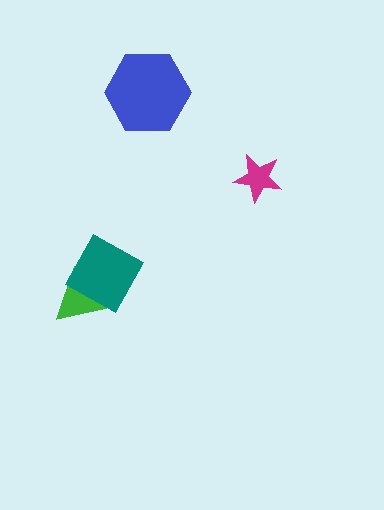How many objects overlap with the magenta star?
0 objects overlap with the magenta star.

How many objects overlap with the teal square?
1 object overlaps with the teal square.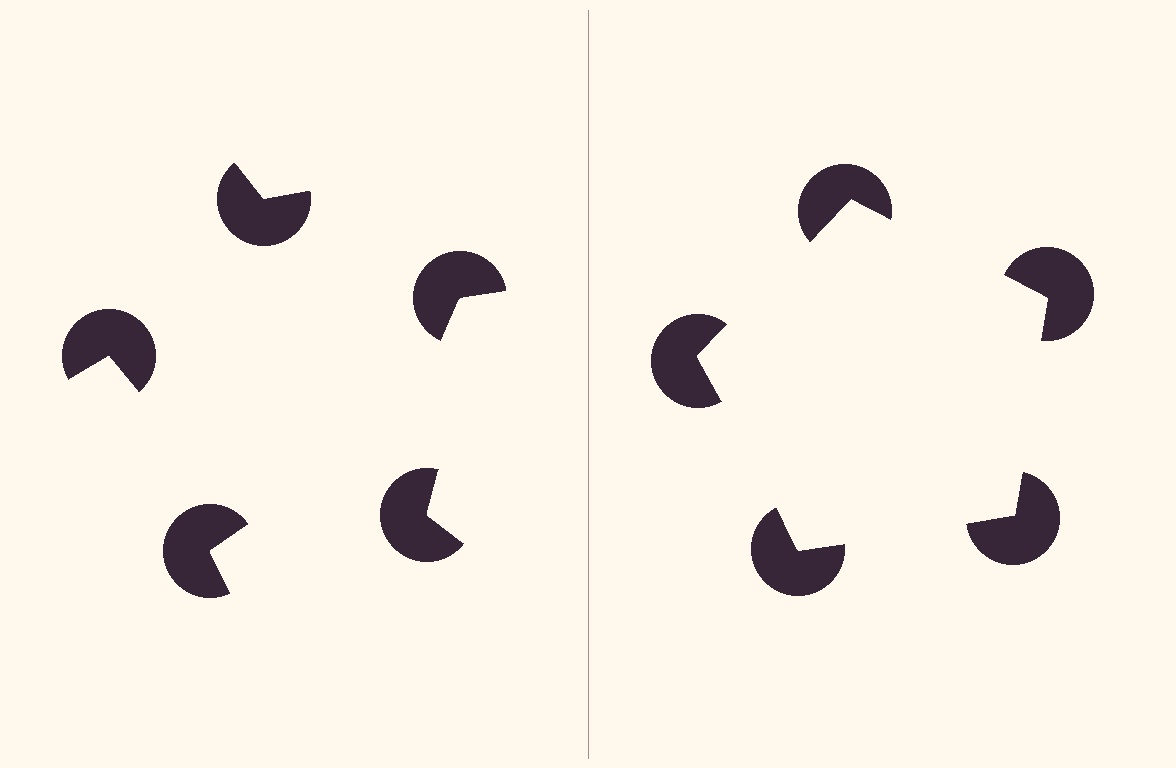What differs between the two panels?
The pac-man discs are positioned identically on both sides; only the wedge orientations differ. On the right they align to a pentagon; on the left they are misaligned.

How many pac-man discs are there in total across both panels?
10 — 5 on each side.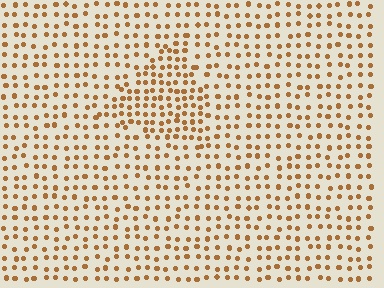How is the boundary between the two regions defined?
The boundary is defined by a change in element density (approximately 1.7x ratio). All elements are the same color, size, and shape.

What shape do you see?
I see a triangle.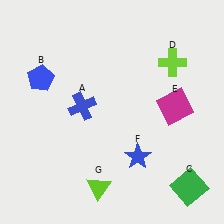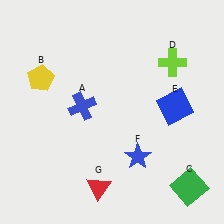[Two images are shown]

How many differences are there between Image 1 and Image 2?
There are 3 differences between the two images.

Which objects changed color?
B changed from blue to yellow. E changed from magenta to blue. G changed from lime to red.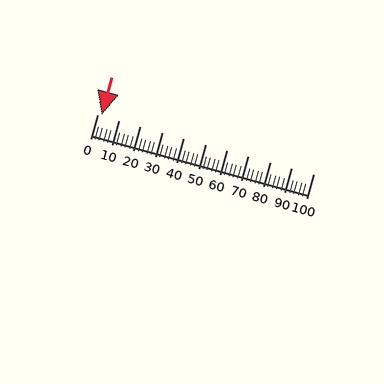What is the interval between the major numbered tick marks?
The major tick marks are spaced 10 units apart.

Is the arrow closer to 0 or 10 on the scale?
The arrow is closer to 0.